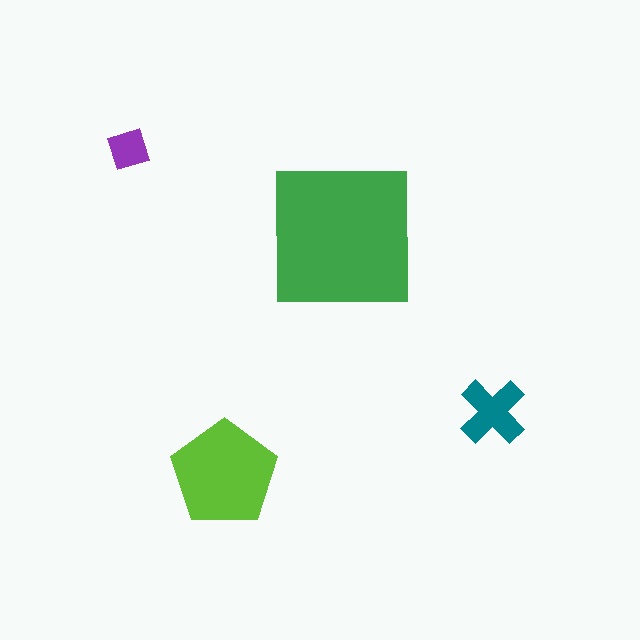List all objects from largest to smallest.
The green square, the lime pentagon, the teal cross, the purple diamond.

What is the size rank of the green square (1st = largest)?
1st.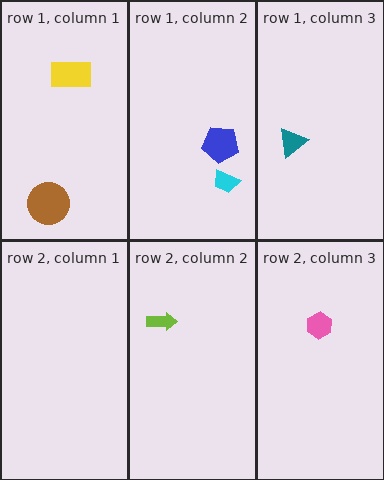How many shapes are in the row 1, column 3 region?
1.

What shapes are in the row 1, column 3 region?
The teal triangle.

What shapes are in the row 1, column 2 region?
The cyan trapezoid, the blue pentagon.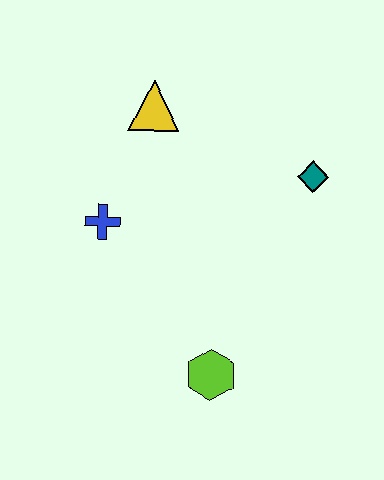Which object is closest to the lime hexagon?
The blue cross is closest to the lime hexagon.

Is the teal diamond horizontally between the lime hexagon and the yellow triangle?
No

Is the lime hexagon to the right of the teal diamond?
No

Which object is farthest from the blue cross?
The teal diamond is farthest from the blue cross.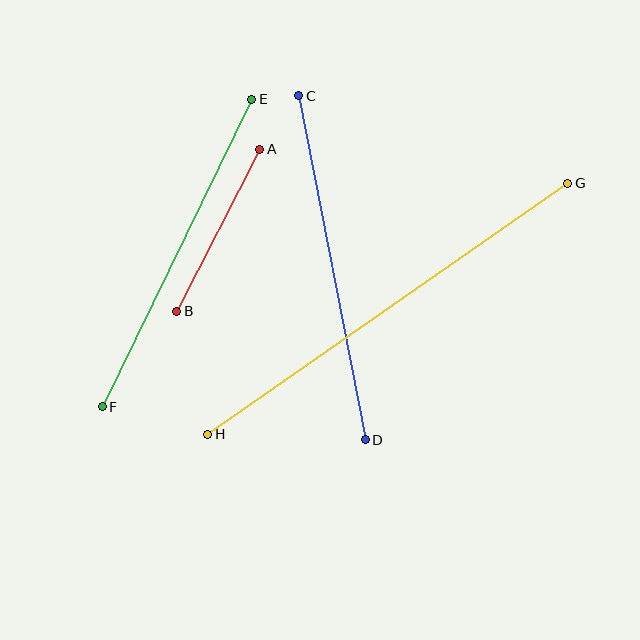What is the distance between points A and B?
The distance is approximately 182 pixels.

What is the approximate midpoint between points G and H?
The midpoint is at approximately (388, 309) pixels.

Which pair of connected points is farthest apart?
Points G and H are farthest apart.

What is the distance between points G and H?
The distance is approximately 439 pixels.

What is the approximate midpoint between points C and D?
The midpoint is at approximately (332, 268) pixels.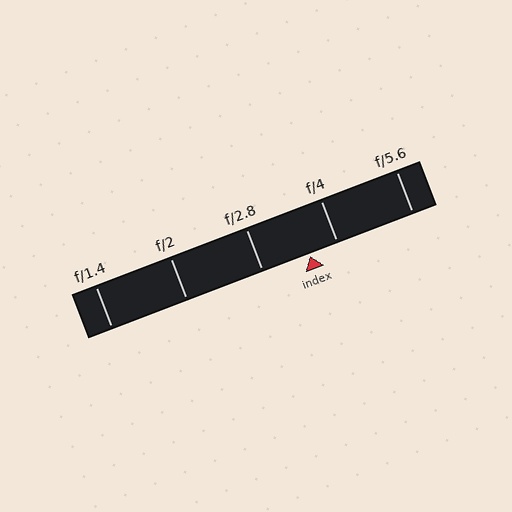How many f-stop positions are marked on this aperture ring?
There are 5 f-stop positions marked.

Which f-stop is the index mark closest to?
The index mark is closest to f/4.